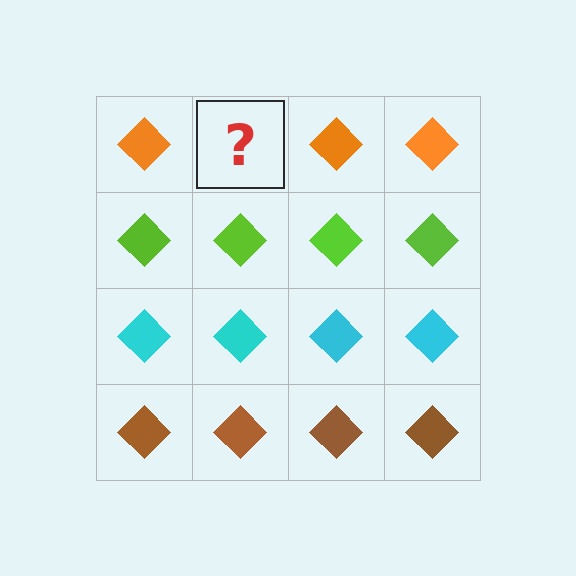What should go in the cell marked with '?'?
The missing cell should contain an orange diamond.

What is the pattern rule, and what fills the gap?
The rule is that each row has a consistent color. The gap should be filled with an orange diamond.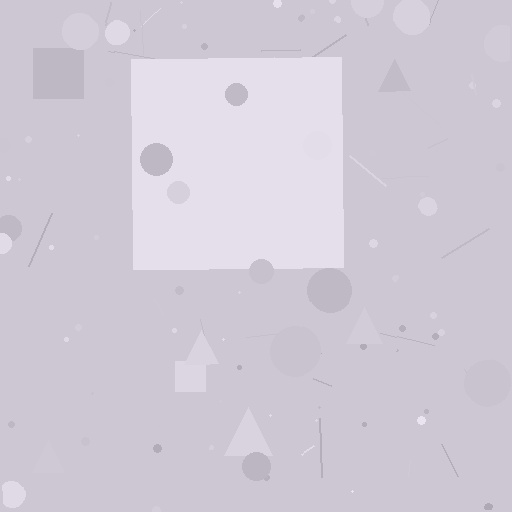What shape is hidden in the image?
A square is hidden in the image.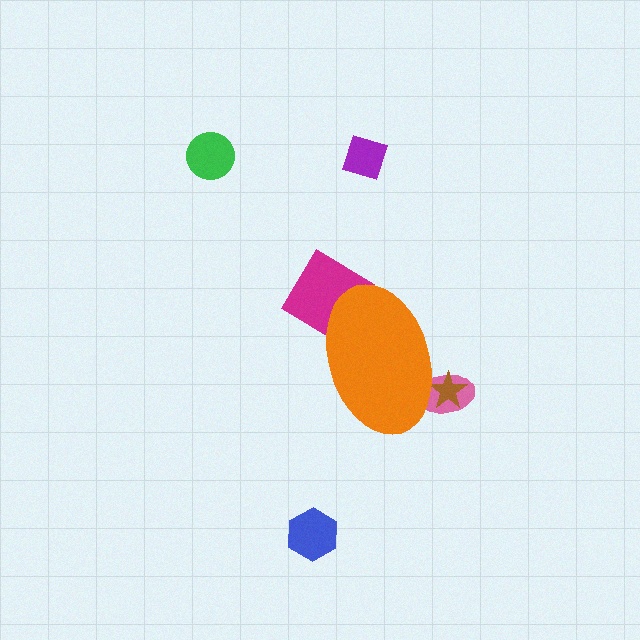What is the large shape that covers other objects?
An orange ellipse.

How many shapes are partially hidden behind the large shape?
3 shapes are partially hidden.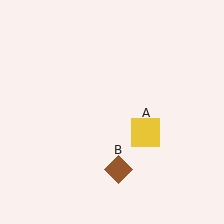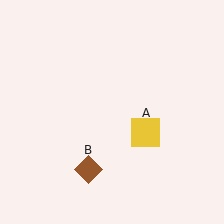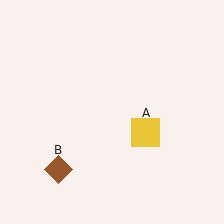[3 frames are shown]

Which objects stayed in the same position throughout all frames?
Yellow square (object A) remained stationary.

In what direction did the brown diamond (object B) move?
The brown diamond (object B) moved left.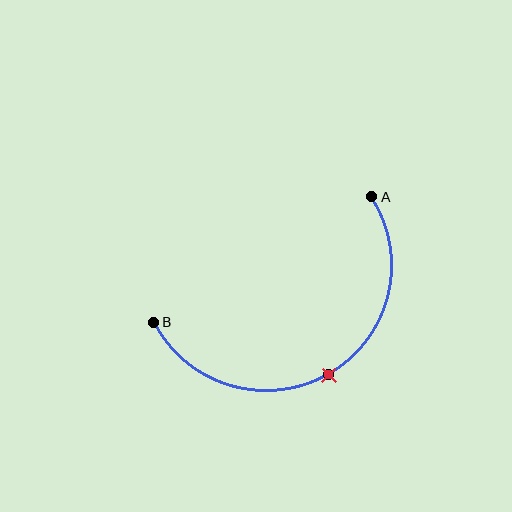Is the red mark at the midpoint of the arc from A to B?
Yes. The red mark lies on the arc at equal arc-length from both A and B — it is the arc midpoint.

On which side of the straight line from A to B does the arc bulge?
The arc bulges below the straight line connecting A and B.